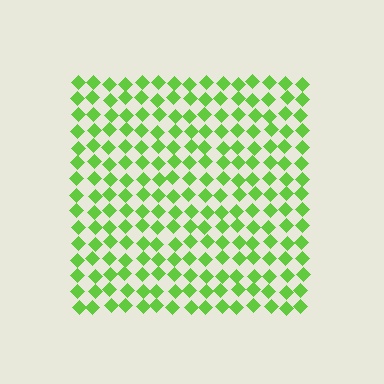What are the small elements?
The small elements are diamonds.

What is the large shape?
The large shape is a square.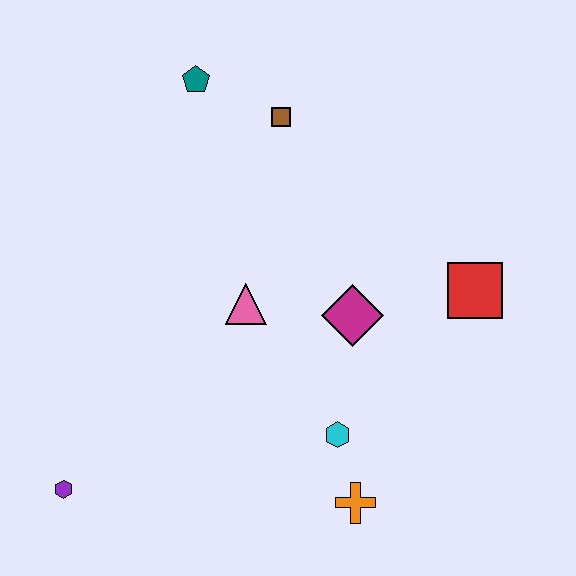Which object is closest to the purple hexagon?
The pink triangle is closest to the purple hexagon.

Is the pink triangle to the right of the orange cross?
No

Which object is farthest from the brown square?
The purple hexagon is farthest from the brown square.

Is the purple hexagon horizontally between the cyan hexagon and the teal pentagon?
No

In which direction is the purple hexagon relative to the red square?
The purple hexagon is to the left of the red square.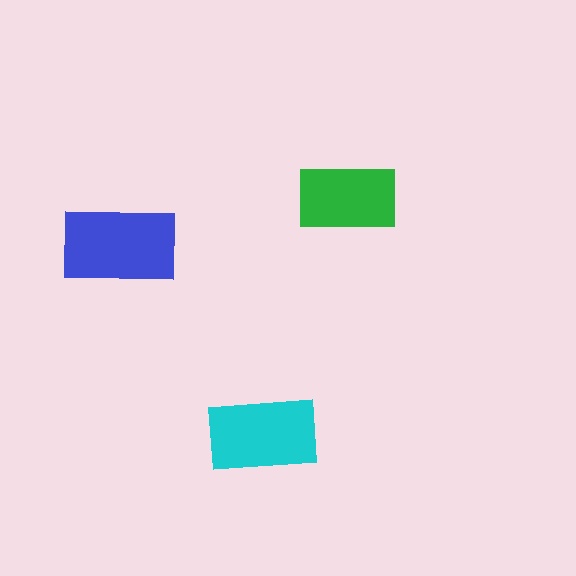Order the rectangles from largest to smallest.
the blue one, the cyan one, the green one.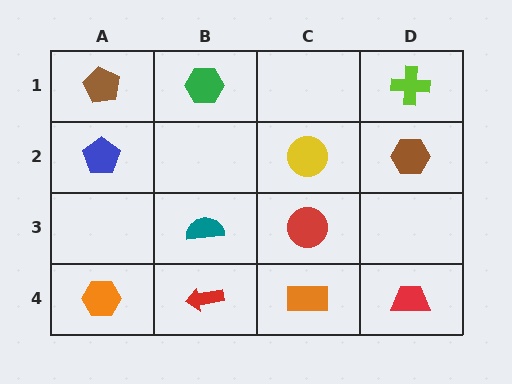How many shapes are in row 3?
2 shapes.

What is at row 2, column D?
A brown hexagon.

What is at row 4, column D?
A red trapezoid.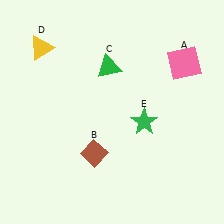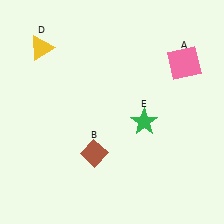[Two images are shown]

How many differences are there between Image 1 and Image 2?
There is 1 difference between the two images.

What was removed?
The green triangle (C) was removed in Image 2.